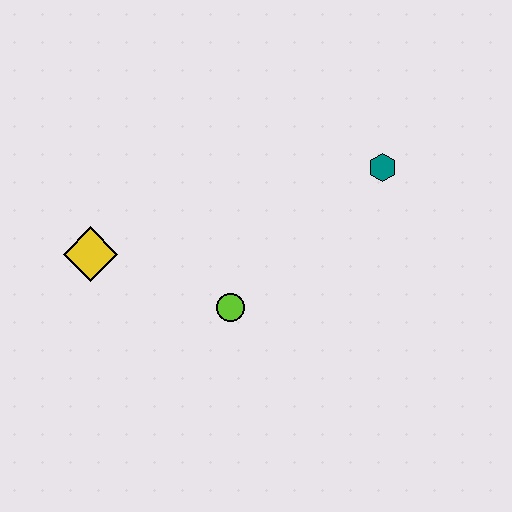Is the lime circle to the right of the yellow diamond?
Yes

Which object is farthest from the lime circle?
The teal hexagon is farthest from the lime circle.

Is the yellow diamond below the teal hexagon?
Yes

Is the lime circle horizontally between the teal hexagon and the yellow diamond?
Yes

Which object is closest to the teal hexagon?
The lime circle is closest to the teal hexagon.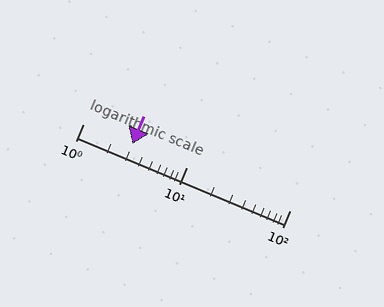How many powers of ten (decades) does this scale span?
The scale spans 2 decades, from 1 to 100.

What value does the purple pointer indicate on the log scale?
The pointer indicates approximately 3.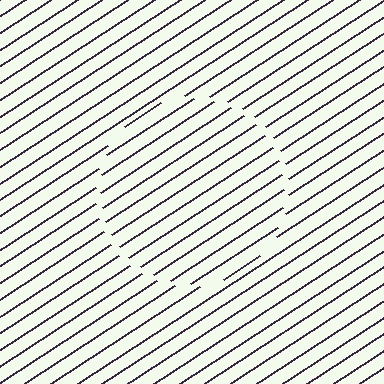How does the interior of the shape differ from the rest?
The interior of the shape contains the same grating, shifted by half a period — the contour is defined by the phase discontinuity where line-ends from the inner and outer gratings abut.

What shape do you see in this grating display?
An illusory circle. The interior of the shape contains the same grating, shifted by half a period — the contour is defined by the phase discontinuity where line-ends from the inner and outer gratings abut.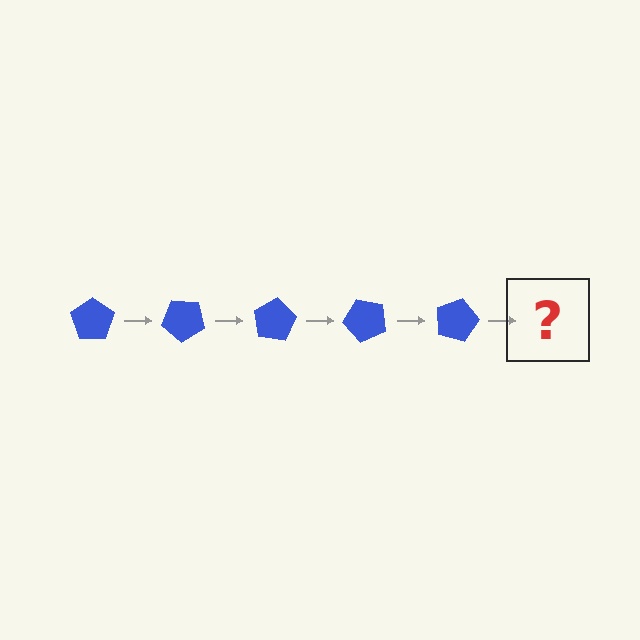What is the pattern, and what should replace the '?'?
The pattern is that the pentagon rotates 40 degrees each step. The '?' should be a blue pentagon rotated 200 degrees.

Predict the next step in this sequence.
The next step is a blue pentagon rotated 200 degrees.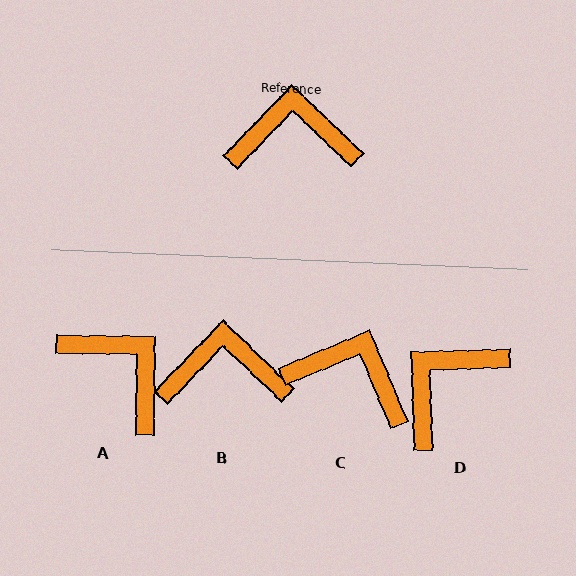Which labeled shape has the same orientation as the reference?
B.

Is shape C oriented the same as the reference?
No, it is off by about 24 degrees.